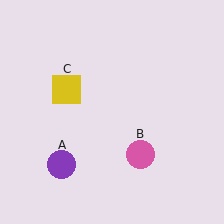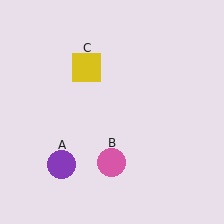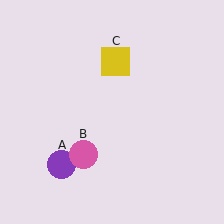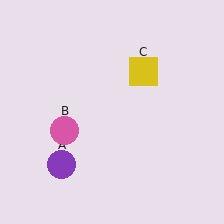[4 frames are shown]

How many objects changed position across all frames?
2 objects changed position: pink circle (object B), yellow square (object C).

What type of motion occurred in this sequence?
The pink circle (object B), yellow square (object C) rotated clockwise around the center of the scene.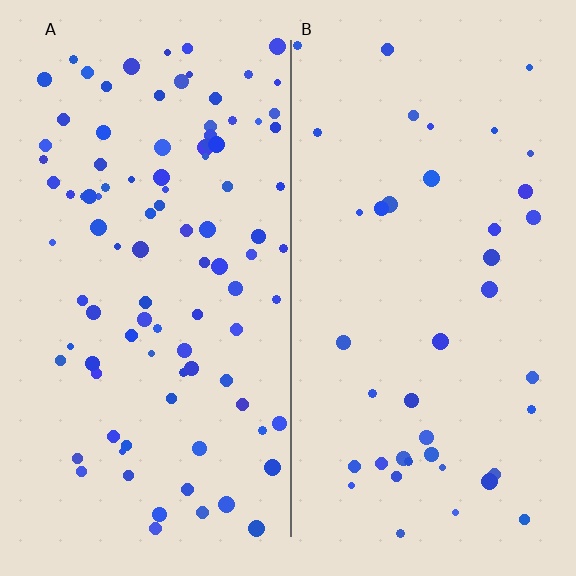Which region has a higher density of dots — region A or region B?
A (the left).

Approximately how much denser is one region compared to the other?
Approximately 2.4× — region A over region B.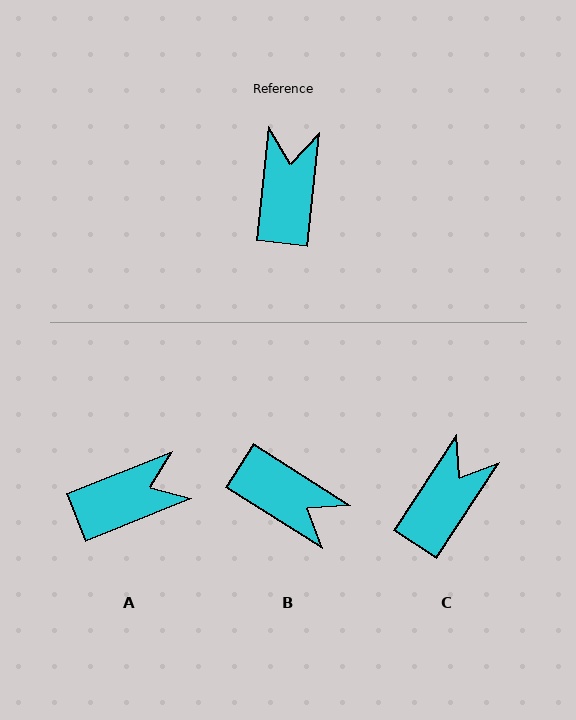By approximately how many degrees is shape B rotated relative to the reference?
Approximately 116 degrees clockwise.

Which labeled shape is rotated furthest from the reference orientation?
B, about 116 degrees away.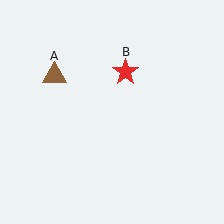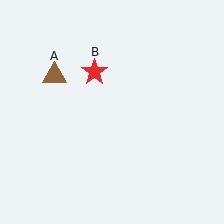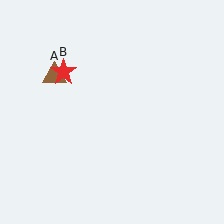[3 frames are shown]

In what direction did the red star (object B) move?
The red star (object B) moved left.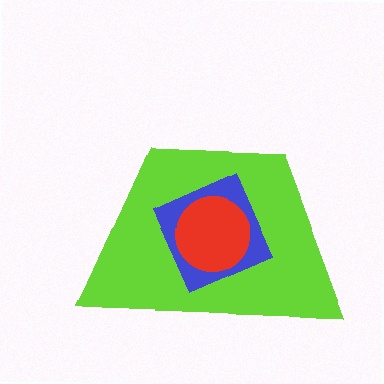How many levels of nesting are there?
3.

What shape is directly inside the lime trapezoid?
The blue square.